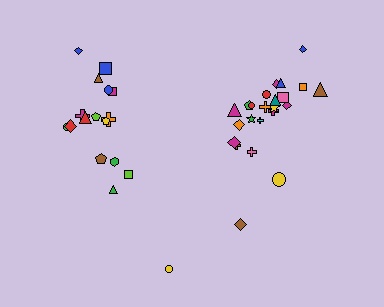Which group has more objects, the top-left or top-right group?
The top-right group.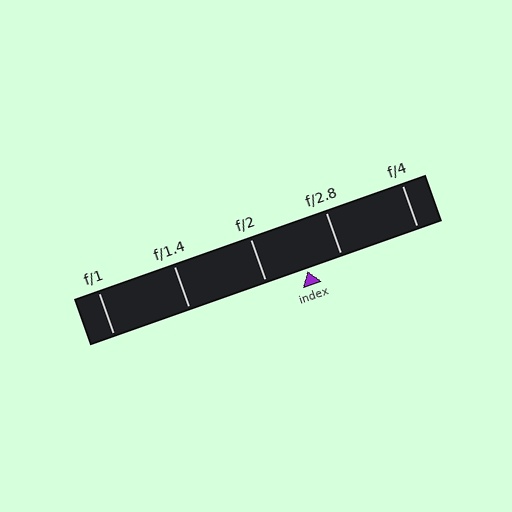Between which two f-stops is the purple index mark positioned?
The index mark is between f/2 and f/2.8.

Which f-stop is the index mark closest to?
The index mark is closest to f/2.8.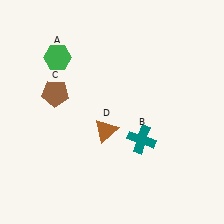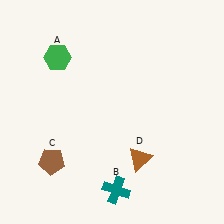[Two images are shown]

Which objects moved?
The objects that moved are: the teal cross (B), the brown pentagon (C), the brown triangle (D).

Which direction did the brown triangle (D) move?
The brown triangle (D) moved right.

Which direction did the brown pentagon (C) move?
The brown pentagon (C) moved down.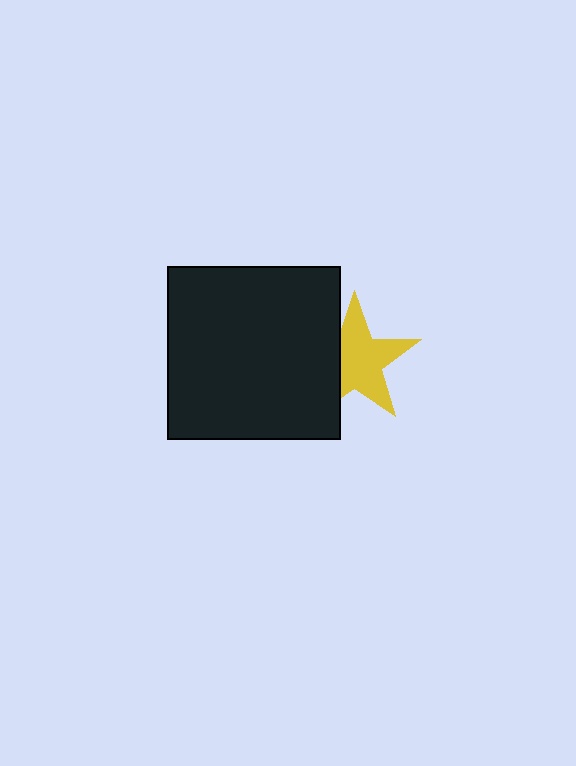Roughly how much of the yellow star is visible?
Most of it is visible (roughly 70%).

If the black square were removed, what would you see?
You would see the complete yellow star.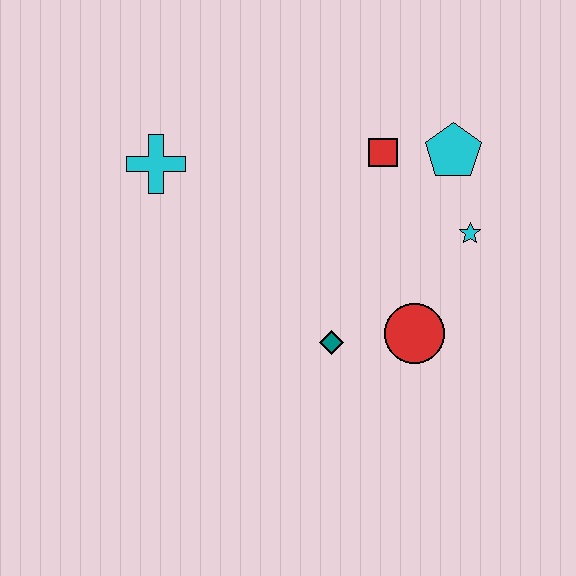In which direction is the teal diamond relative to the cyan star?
The teal diamond is to the left of the cyan star.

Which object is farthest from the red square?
The cyan cross is farthest from the red square.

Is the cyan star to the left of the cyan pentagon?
No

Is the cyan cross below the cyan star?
No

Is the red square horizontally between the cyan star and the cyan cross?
Yes